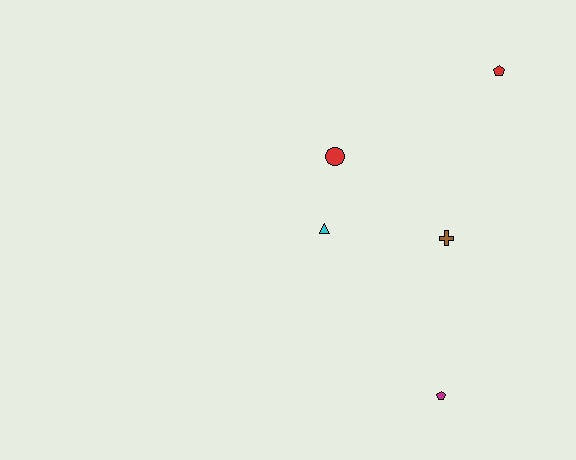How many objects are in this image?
There are 5 objects.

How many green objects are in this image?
There are no green objects.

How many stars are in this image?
There are no stars.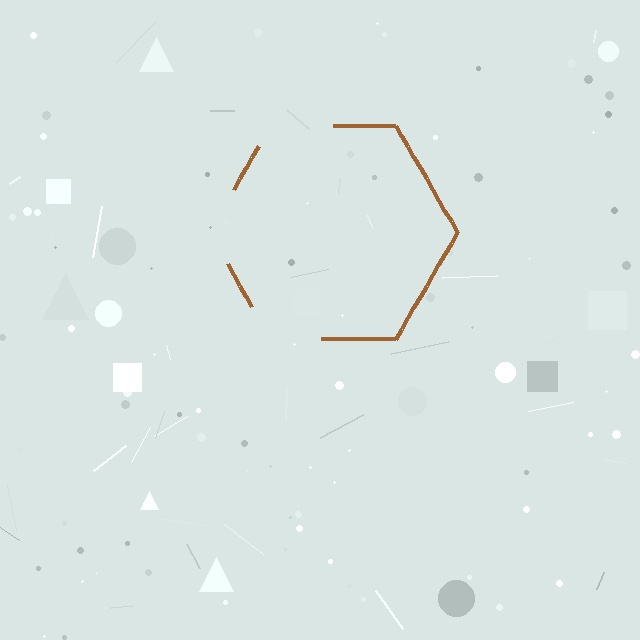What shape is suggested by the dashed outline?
The dashed outline suggests a hexagon.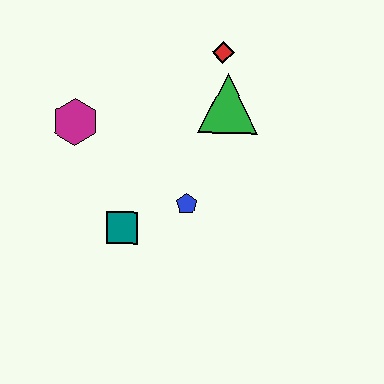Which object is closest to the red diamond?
The green triangle is closest to the red diamond.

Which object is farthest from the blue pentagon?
The red diamond is farthest from the blue pentagon.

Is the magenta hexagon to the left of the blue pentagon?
Yes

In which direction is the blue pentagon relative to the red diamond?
The blue pentagon is below the red diamond.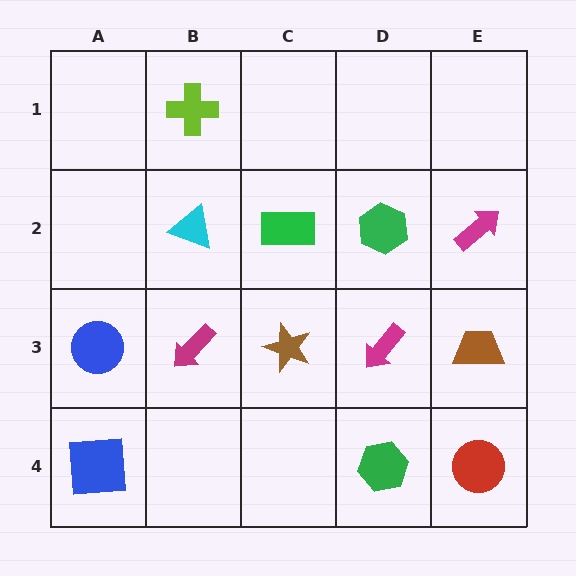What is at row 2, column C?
A green rectangle.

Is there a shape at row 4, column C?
No, that cell is empty.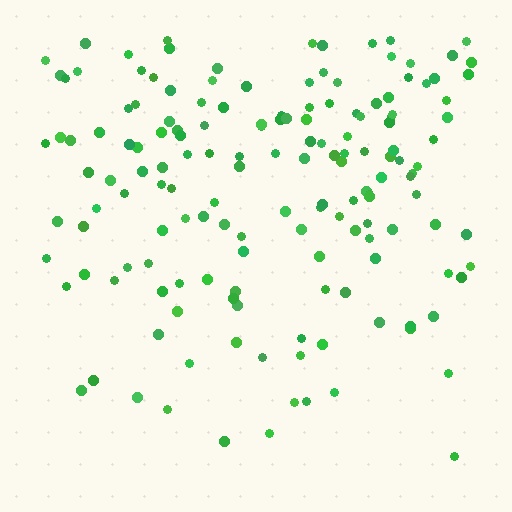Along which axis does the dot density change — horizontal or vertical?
Vertical.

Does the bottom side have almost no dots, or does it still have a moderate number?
Still a moderate number, just noticeably fewer than the top.